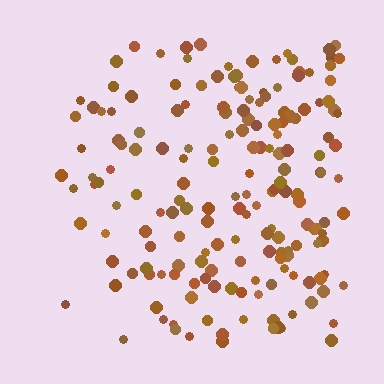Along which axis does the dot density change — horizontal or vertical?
Horizontal.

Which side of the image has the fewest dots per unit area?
The left.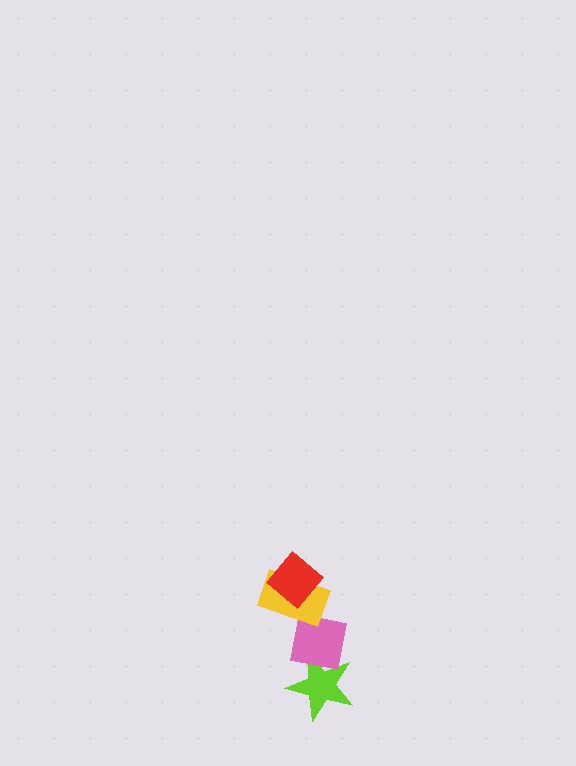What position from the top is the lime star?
The lime star is 4th from the top.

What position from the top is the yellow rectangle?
The yellow rectangle is 2nd from the top.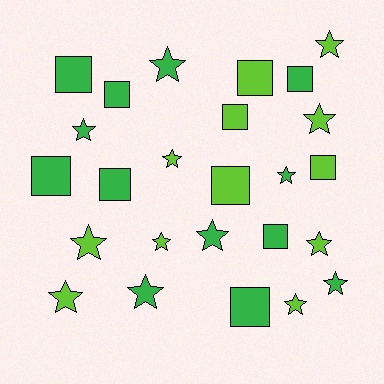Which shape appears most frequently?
Star, with 14 objects.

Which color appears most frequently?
Green, with 13 objects.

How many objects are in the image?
There are 25 objects.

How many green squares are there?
There are 7 green squares.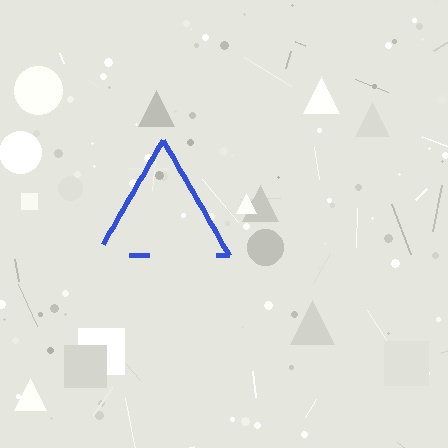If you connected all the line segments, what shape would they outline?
They would outline a triangle.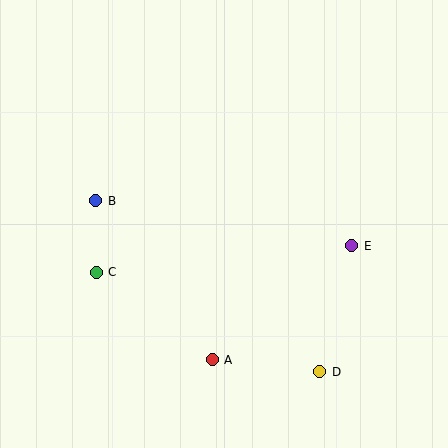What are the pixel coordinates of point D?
Point D is at (320, 372).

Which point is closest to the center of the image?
Point E at (352, 246) is closest to the center.